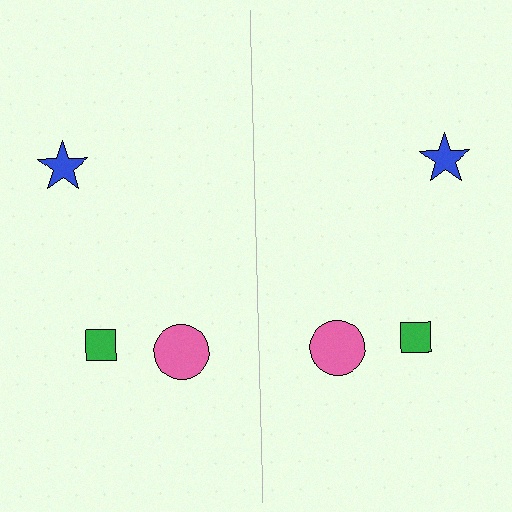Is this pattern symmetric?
Yes, this pattern has bilateral (reflection) symmetry.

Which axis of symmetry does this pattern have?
The pattern has a vertical axis of symmetry running through the center of the image.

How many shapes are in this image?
There are 6 shapes in this image.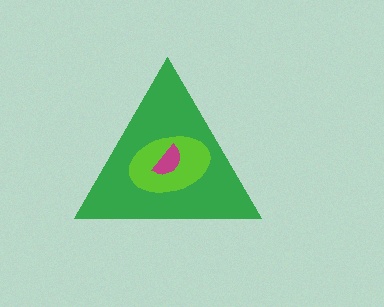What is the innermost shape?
The magenta semicircle.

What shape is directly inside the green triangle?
The lime ellipse.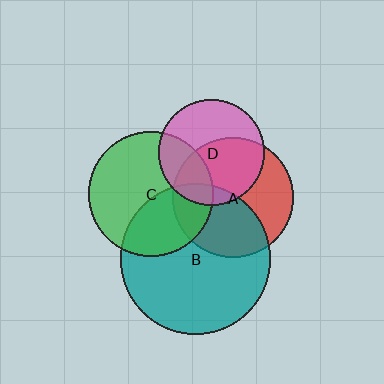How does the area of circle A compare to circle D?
Approximately 1.3 times.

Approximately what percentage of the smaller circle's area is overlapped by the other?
Approximately 25%.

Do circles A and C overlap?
Yes.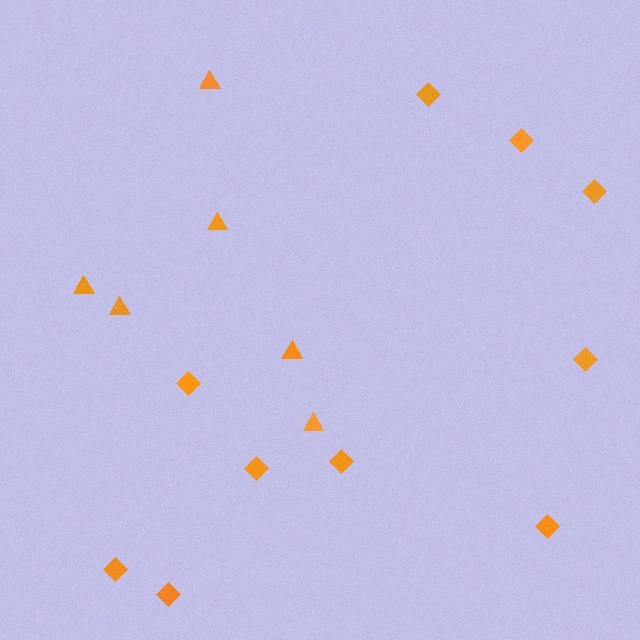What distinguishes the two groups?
There are 2 groups: one group of diamonds (10) and one group of triangles (6).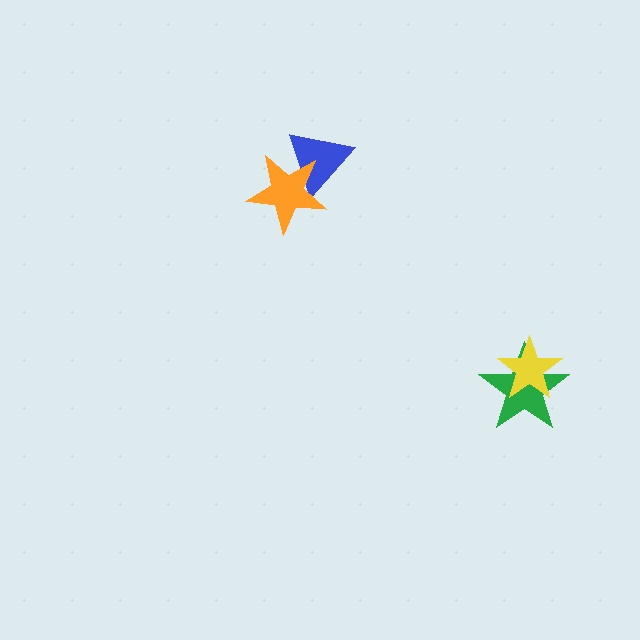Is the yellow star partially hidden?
No, no other shape covers it.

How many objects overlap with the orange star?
1 object overlaps with the orange star.